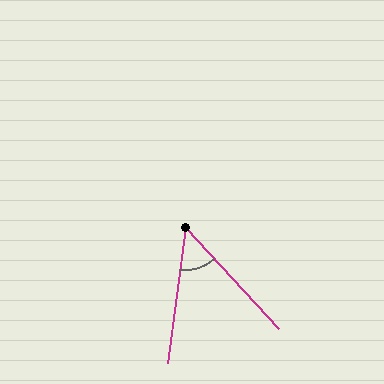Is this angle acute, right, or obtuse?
It is acute.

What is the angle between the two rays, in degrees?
Approximately 50 degrees.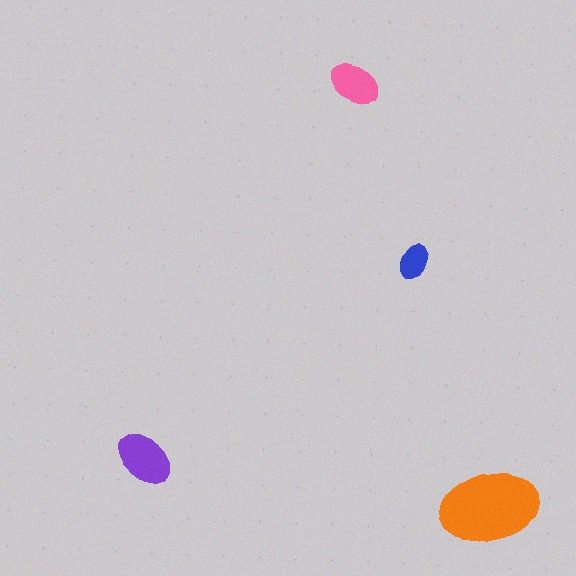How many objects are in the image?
There are 4 objects in the image.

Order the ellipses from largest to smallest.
the orange one, the purple one, the pink one, the blue one.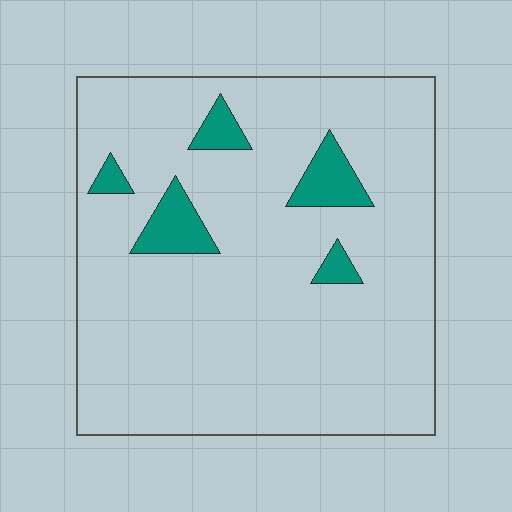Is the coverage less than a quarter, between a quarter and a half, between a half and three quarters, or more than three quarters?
Less than a quarter.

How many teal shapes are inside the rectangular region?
5.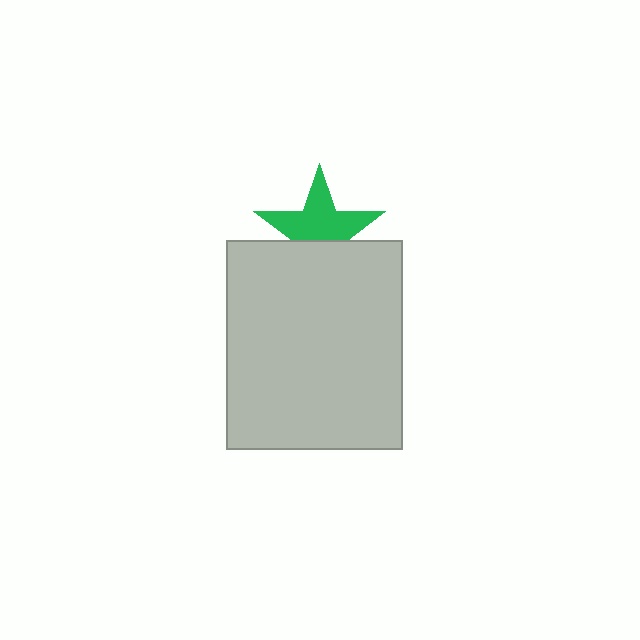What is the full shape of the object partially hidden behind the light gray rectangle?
The partially hidden object is a green star.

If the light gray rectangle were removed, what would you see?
You would see the complete green star.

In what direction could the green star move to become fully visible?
The green star could move up. That would shift it out from behind the light gray rectangle entirely.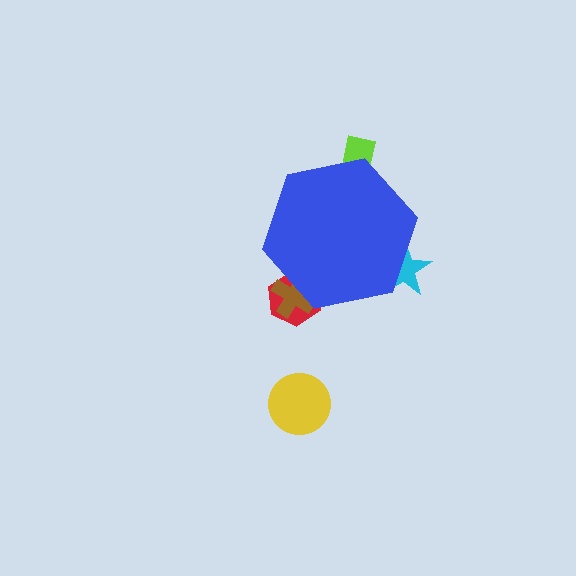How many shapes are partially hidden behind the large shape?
4 shapes are partially hidden.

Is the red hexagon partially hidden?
Yes, the red hexagon is partially hidden behind the blue hexagon.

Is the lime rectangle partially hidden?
Yes, the lime rectangle is partially hidden behind the blue hexagon.